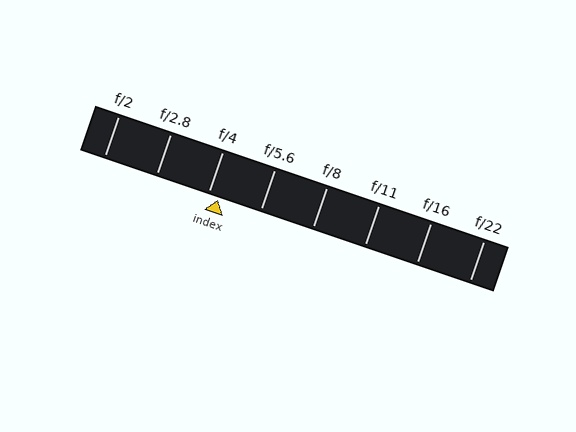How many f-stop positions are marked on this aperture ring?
There are 8 f-stop positions marked.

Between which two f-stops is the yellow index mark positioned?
The index mark is between f/4 and f/5.6.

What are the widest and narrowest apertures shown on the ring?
The widest aperture shown is f/2 and the narrowest is f/22.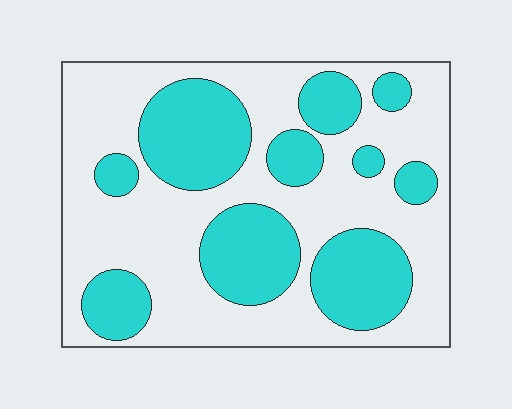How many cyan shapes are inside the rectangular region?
10.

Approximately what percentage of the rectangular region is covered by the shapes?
Approximately 35%.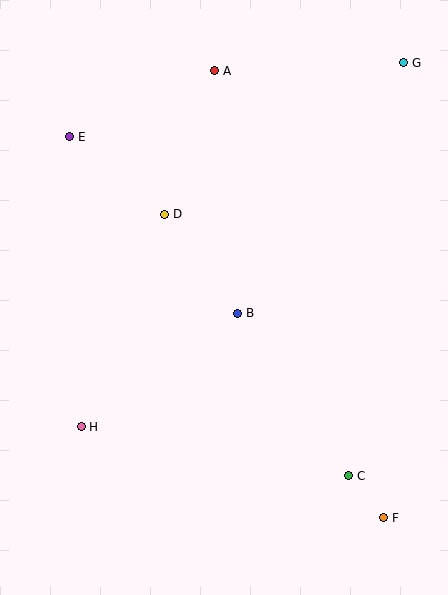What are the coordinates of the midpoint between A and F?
The midpoint between A and F is at (299, 294).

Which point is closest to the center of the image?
Point B at (238, 313) is closest to the center.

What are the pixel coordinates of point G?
Point G is at (404, 63).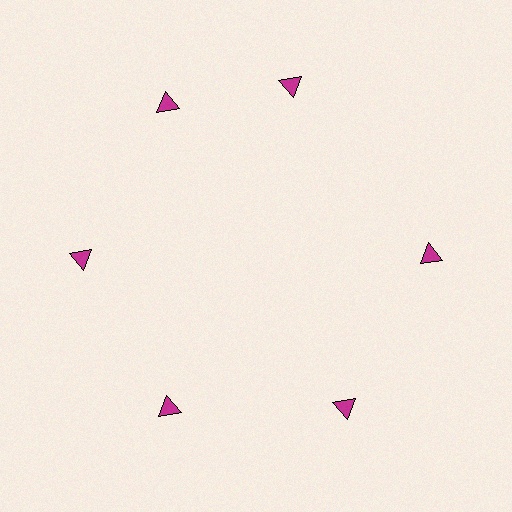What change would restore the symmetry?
The symmetry would be restored by rotating it back into even spacing with its neighbors so that all 6 triangles sit at equal angles and equal distance from the center.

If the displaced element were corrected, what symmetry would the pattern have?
It would have 6-fold rotational symmetry — the pattern would map onto itself every 60 degrees.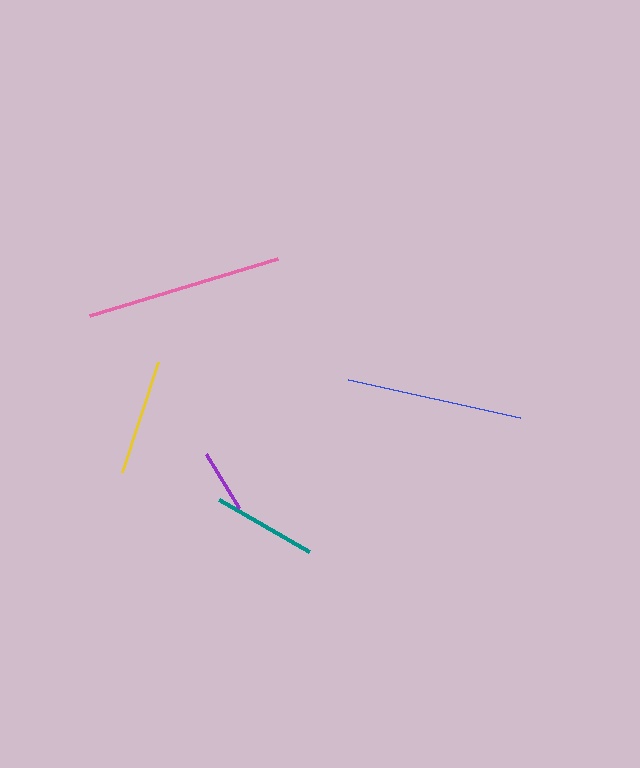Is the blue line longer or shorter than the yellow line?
The blue line is longer than the yellow line.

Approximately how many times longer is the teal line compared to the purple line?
The teal line is approximately 1.6 times the length of the purple line.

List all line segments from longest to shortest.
From longest to shortest: pink, blue, yellow, teal, purple.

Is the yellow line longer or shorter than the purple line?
The yellow line is longer than the purple line.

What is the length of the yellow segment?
The yellow segment is approximately 115 pixels long.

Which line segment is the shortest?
The purple line is the shortest at approximately 64 pixels.